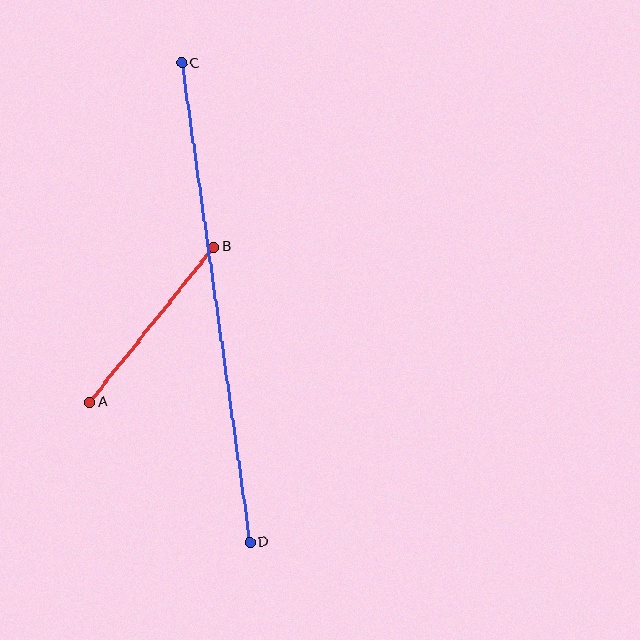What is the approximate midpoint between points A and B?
The midpoint is at approximately (152, 325) pixels.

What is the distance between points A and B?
The distance is approximately 198 pixels.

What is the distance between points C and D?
The distance is approximately 484 pixels.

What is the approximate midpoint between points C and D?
The midpoint is at approximately (216, 303) pixels.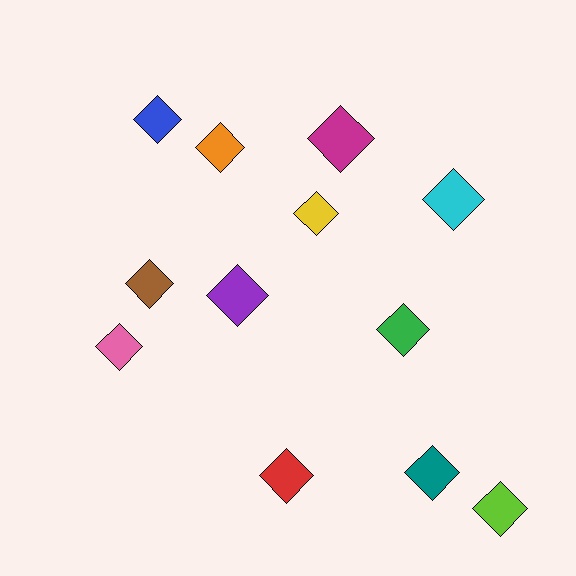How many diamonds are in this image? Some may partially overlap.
There are 12 diamonds.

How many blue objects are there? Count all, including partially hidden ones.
There is 1 blue object.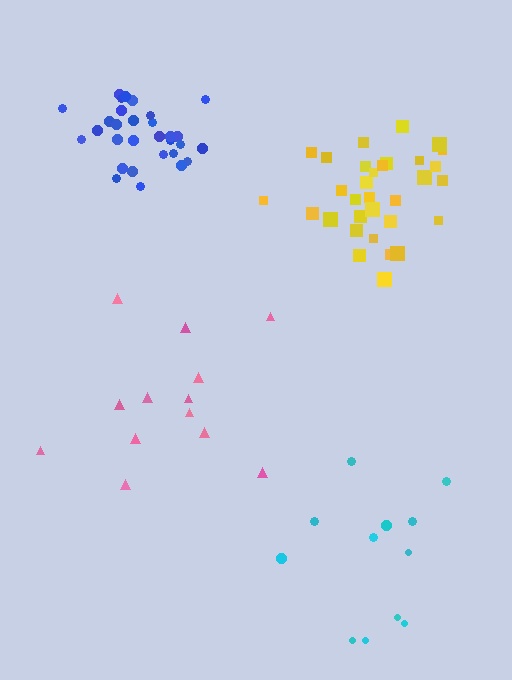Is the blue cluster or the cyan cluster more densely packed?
Blue.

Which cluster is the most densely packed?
Blue.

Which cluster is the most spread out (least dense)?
Cyan.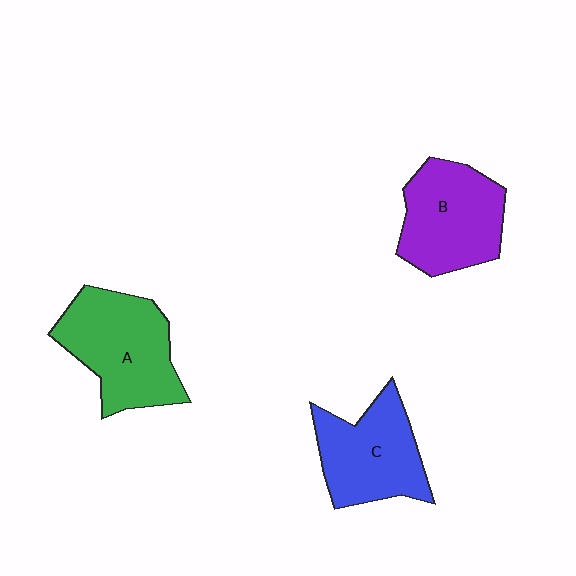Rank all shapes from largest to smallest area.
From largest to smallest: A (green), B (purple), C (blue).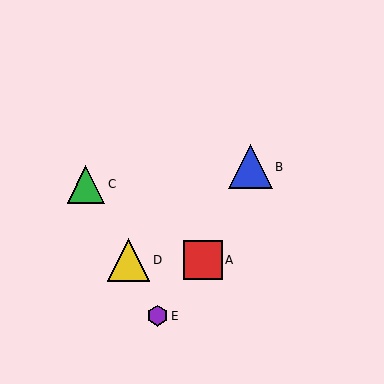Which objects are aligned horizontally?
Objects A, D are aligned horizontally.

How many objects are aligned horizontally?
2 objects (A, D) are aligned horizontally.